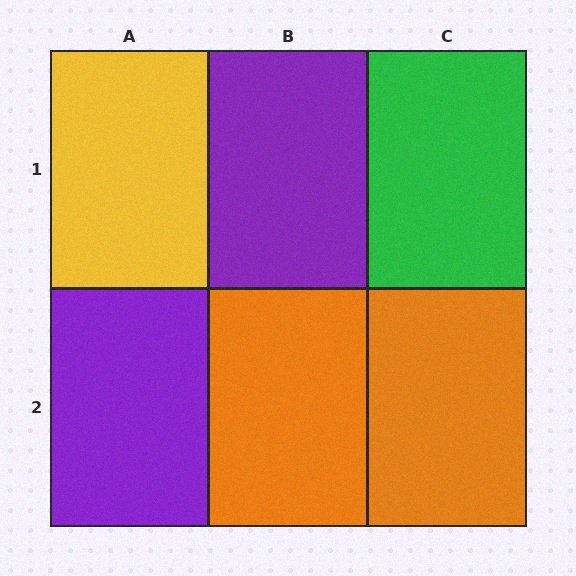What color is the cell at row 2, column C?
Orange.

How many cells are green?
1 cell is green.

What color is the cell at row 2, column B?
Orange.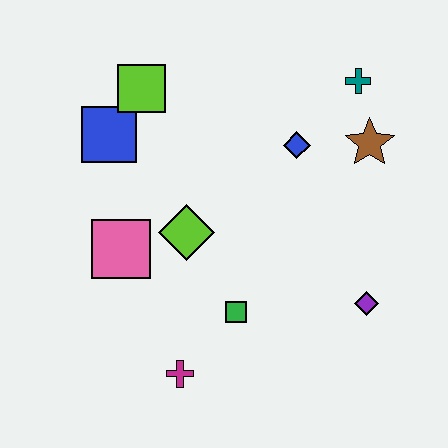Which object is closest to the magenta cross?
The green square is closest to the magenta cross.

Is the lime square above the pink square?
Yes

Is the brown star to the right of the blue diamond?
Yes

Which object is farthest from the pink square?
The teal cross is farthest from the pink square.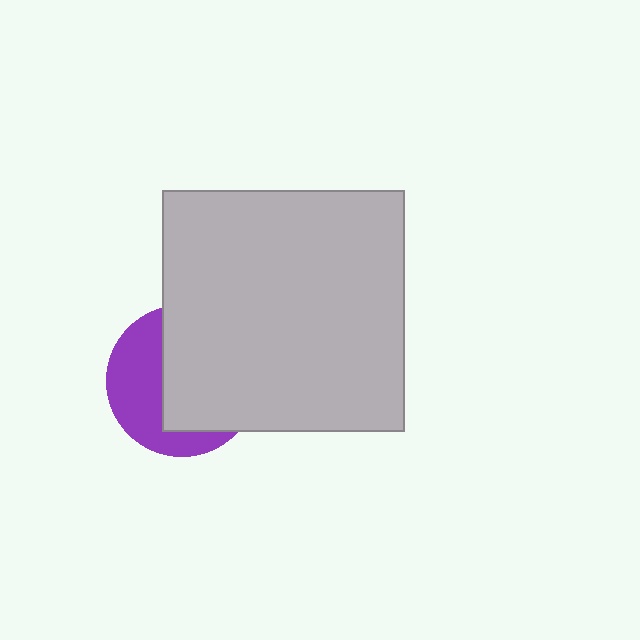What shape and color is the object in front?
The object in front is a light gray square.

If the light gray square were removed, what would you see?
You would see the complete purple circle.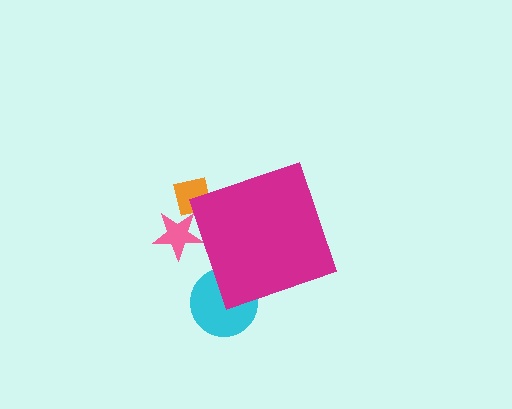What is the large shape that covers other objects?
A magenta diamond.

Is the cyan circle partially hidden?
Yes, the cyan circle is partially hidden behind the magenta diamond.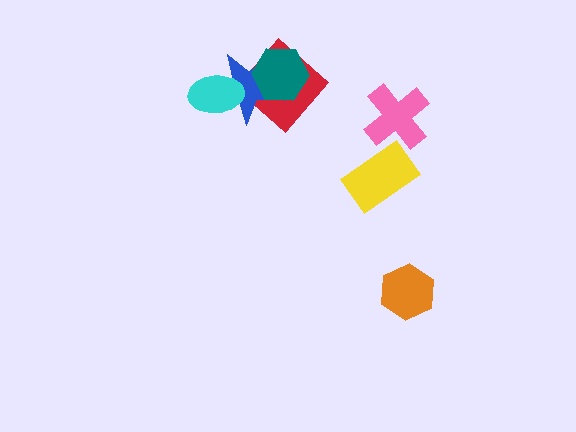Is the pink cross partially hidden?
No, no other shape covers it.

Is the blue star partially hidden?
Yes, it is partially covered by another shape.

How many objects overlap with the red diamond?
2 objects overlap with the red diamond.